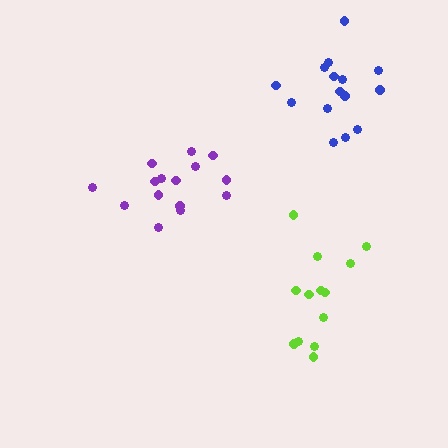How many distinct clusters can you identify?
There are 3 distinct clusters.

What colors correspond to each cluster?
The clusters are colored: blue, lime, purple.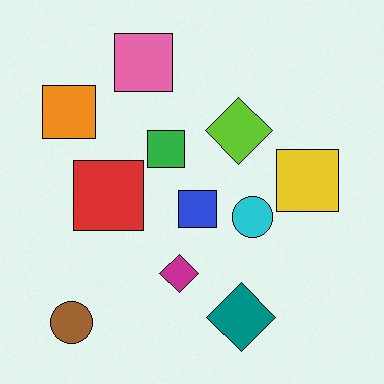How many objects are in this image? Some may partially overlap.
There are 11 objects.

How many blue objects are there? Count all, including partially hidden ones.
There is 1 blue object.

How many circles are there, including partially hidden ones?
There are 2 circles.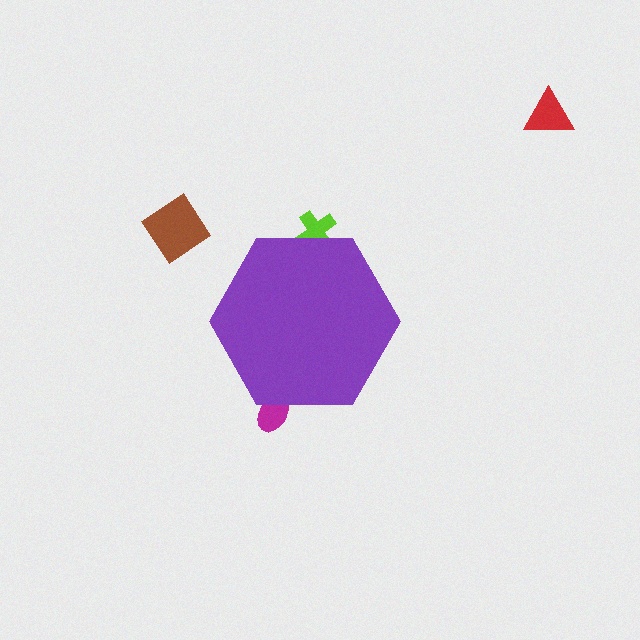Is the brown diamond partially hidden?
No, the brown diamond is fully visible.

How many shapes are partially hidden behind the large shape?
2 shapes are partially hidden.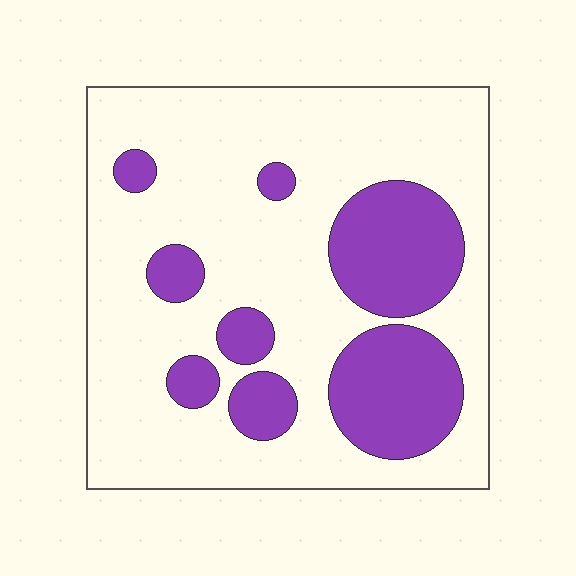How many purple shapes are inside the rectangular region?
8.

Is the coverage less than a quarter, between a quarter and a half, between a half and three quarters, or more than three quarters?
Between a quarter and a half.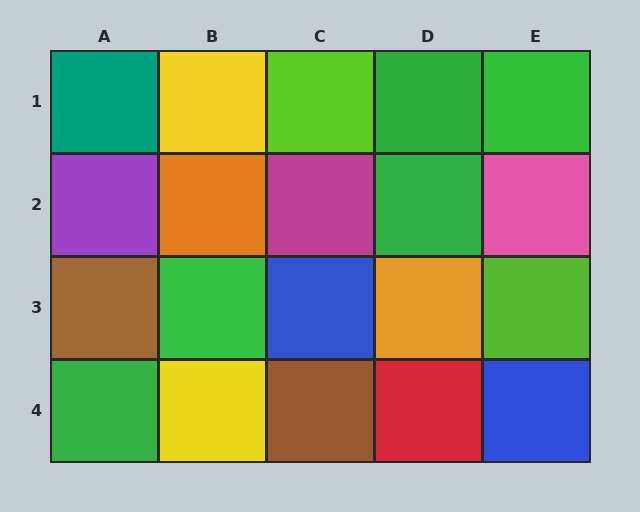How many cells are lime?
2 cells are lime.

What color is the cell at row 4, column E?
Blue.